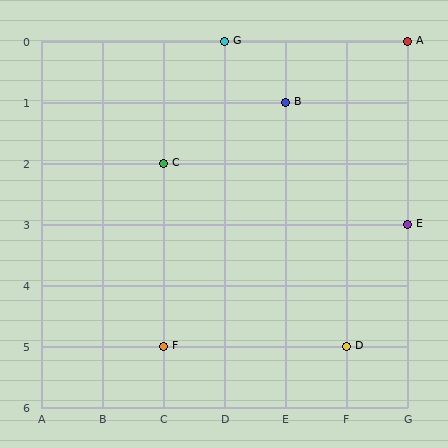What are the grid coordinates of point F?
Point F is at grid coordinates (C, 5).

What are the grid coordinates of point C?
Point C is at grid coordinates (C, 2).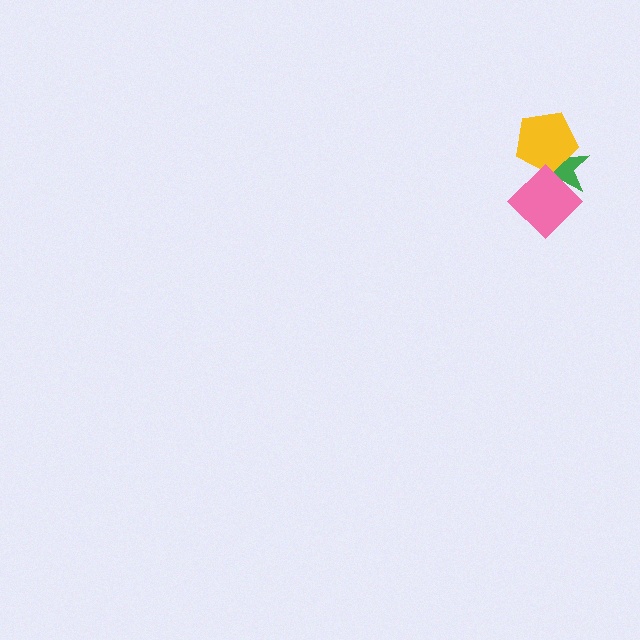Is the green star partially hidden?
Yes, it is partially covered by another shape.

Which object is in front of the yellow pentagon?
The pink diamond is in front of the yellow pentagon.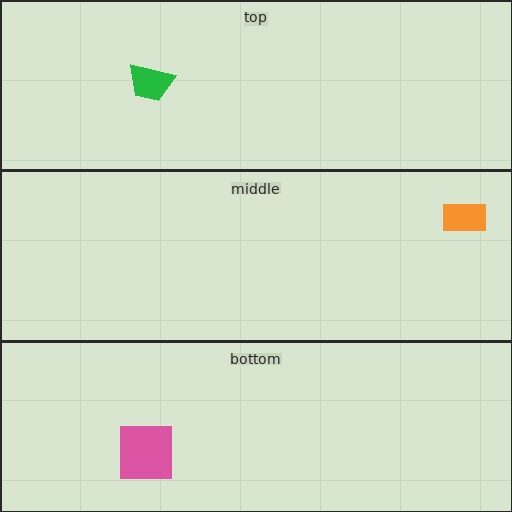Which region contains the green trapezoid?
The top region.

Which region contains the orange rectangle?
The middle region.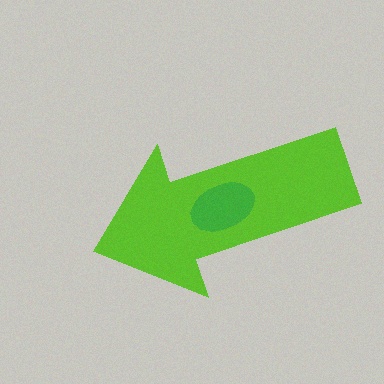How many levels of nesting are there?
2.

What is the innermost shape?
The green ellipse.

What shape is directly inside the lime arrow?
The green ellipse.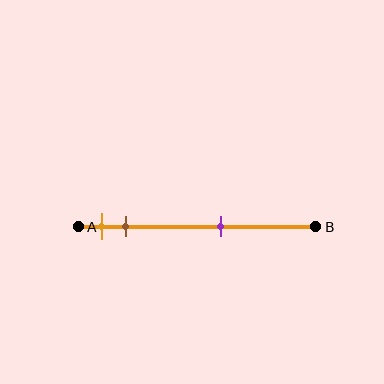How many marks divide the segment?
There are 3 marks dividing the segment.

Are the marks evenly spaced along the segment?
No, the marks are not evenly spaced.